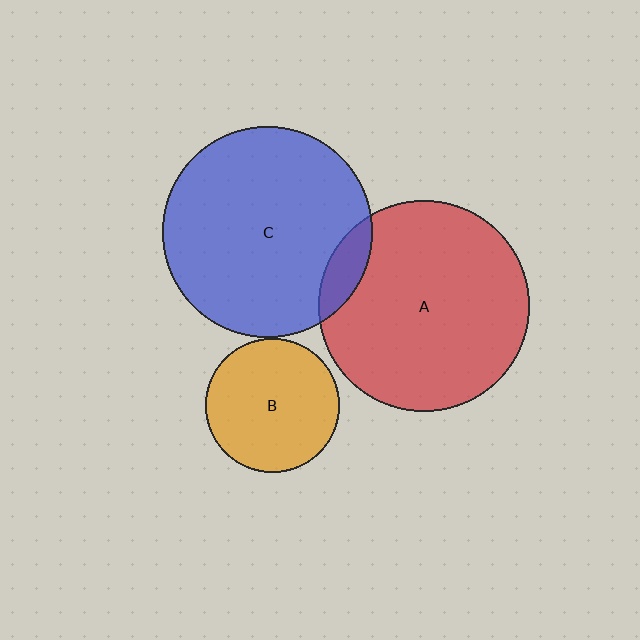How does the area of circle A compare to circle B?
Approximately 2.5 times.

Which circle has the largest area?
Circle A (red).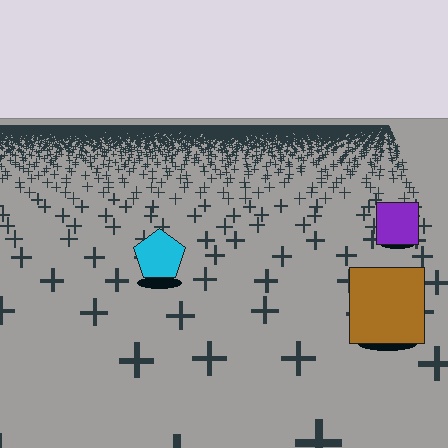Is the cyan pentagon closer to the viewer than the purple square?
Yes. The cyan pentagon is closer — you can tell from the texture gradient: the ground texture is coarser near it.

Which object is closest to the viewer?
The brown square is closest. The texture marks near it are larger and more spread out.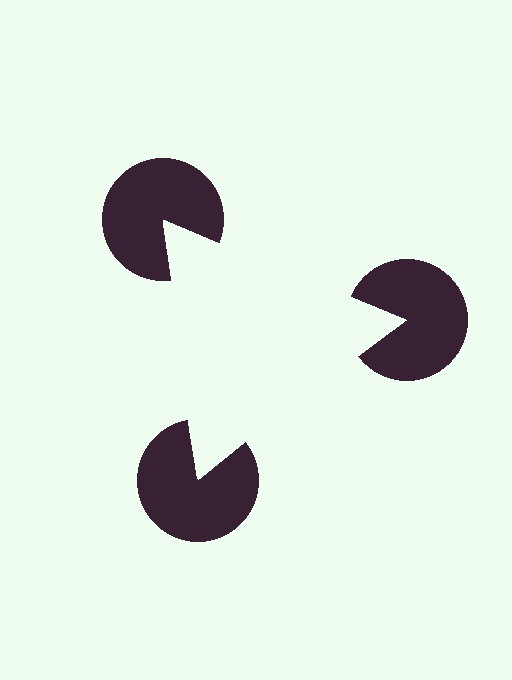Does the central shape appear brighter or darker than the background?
It typically appears slightly brighter than the background, even though no actual brightness change is drawn.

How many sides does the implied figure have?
3 sides.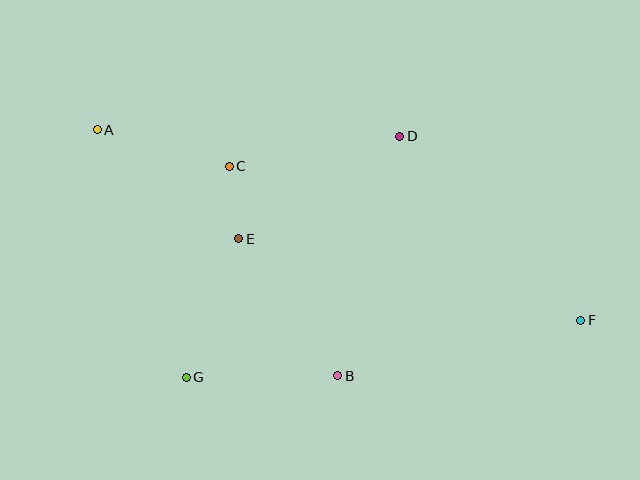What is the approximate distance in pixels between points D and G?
The distance between D and G is approximately 322 pixels.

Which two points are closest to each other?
Points C and E are closest to each other.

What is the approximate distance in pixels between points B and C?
The distance between B and C is approximately 236 pixels.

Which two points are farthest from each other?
Points A and F are farthest from each other.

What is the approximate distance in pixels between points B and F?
The distance between B and F is approximately 249 pixels.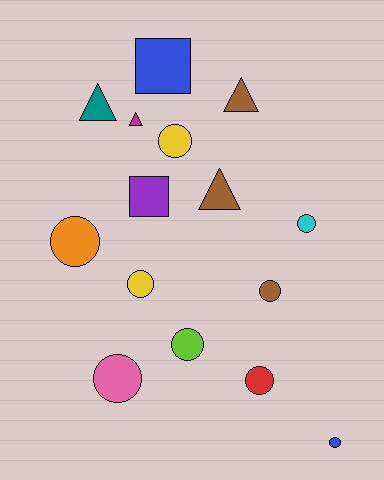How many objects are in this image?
There are 15 objects.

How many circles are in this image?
There are 9 circles.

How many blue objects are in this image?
There are 2 blue objects.